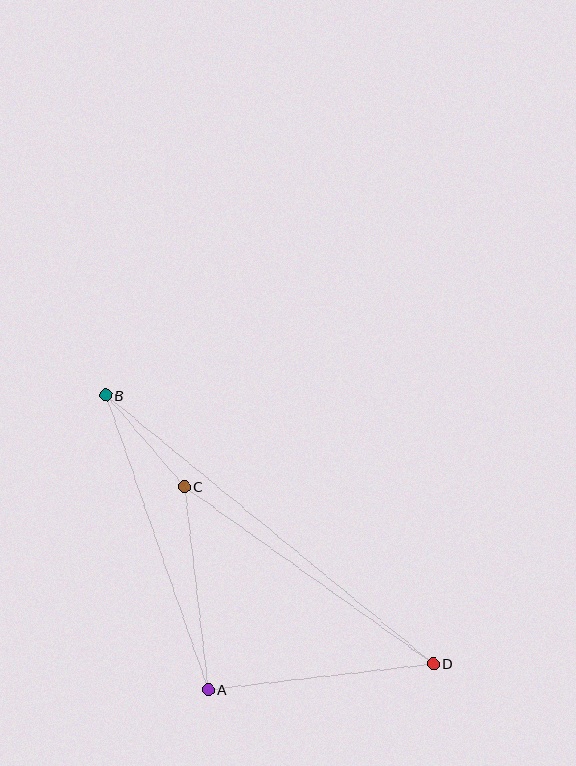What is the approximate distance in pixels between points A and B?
The distance between A and B is approximately 311 pixels.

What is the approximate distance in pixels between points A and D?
The distance between A and D is approximately 227 pixels.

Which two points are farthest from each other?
Points B and D are farthest from each other.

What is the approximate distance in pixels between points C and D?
The distance between C and D is approximately 306 pixels.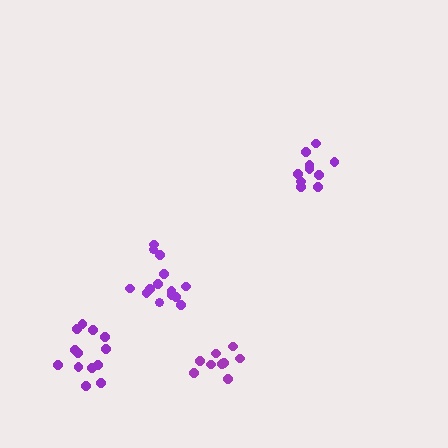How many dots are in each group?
Group 1: 10 dots, Group 2: 9 dots, Group 3: 14 dots, Group 4: 13 dots (46 total).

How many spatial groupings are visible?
There are 4 spatial groupings.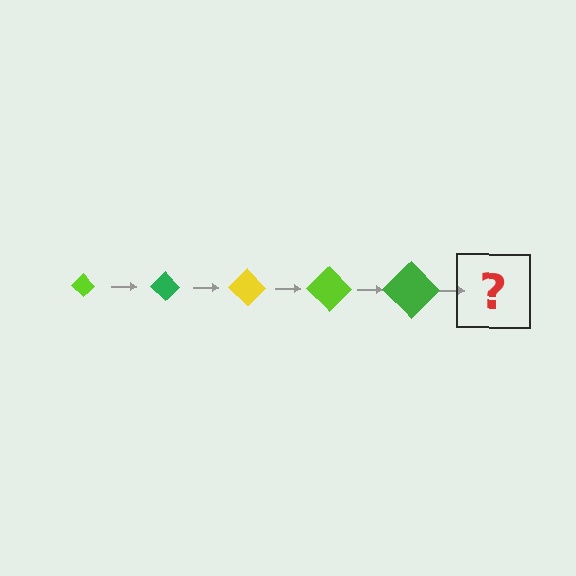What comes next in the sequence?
The next element should be a yellow diamond, larger than the previous one.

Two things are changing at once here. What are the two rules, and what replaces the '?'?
The two rules are that the diamond grows larger each step and the color cycles through lime, green, and yellow. The '?' should be a yellow diamond, larger than the previous one.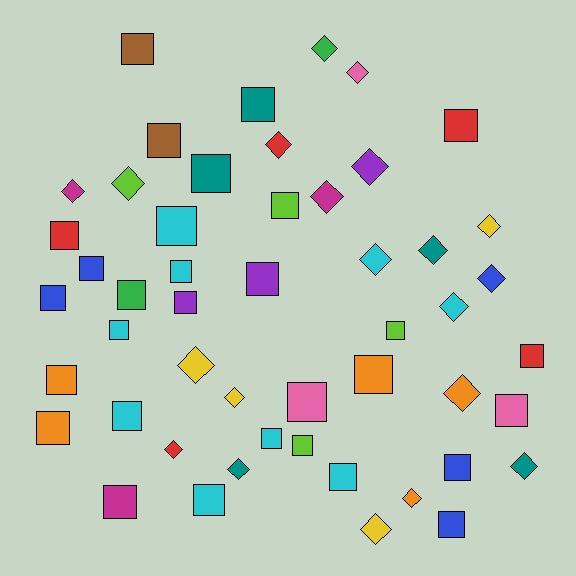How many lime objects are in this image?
There are 4 lime objects.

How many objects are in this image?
There are 50 objects.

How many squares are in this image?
There are 30 squares.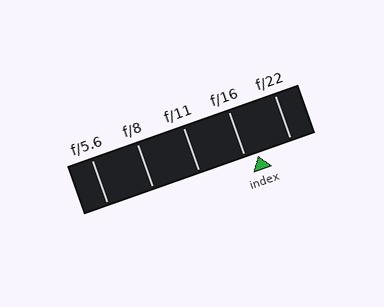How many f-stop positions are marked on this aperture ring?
There are 5 f-stop positions marked.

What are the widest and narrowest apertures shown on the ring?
The widest aperture shown is f/5.6 and the narrowest is f/22.